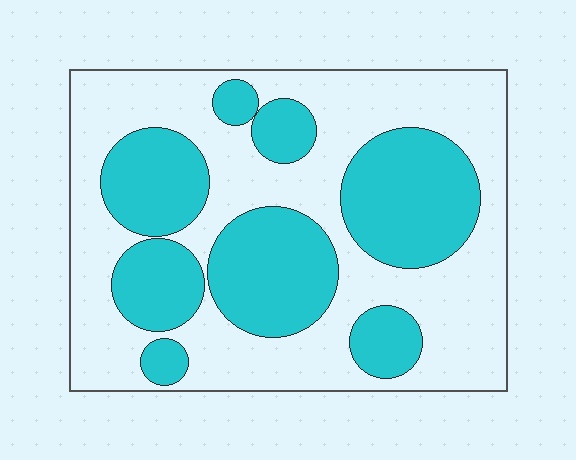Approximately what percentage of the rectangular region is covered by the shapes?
Approximately 40%.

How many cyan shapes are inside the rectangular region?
8.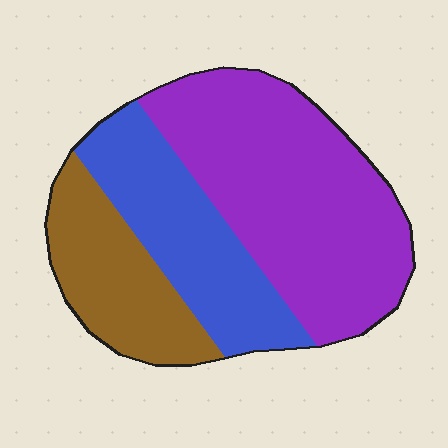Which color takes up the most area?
Purple, at roughly 50%.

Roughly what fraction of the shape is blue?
Blue covers roughly 30% of the shape.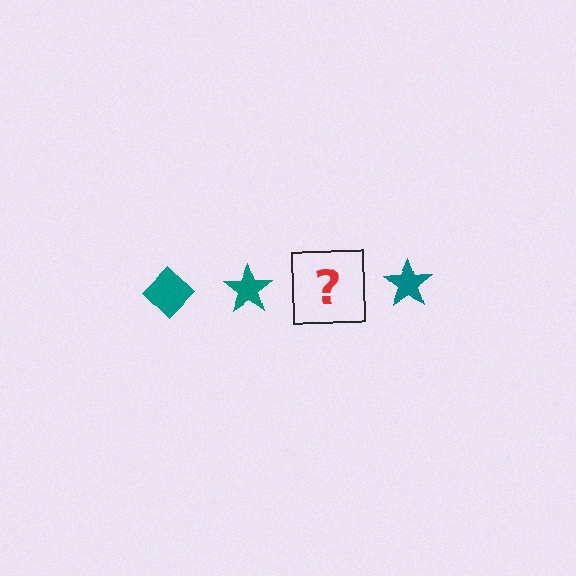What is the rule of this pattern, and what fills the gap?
The rule is that the pattern cycles through diamond, star shapes in teal. The gap should be filled with a teal diamond.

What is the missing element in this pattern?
The missing element is a teal diamond.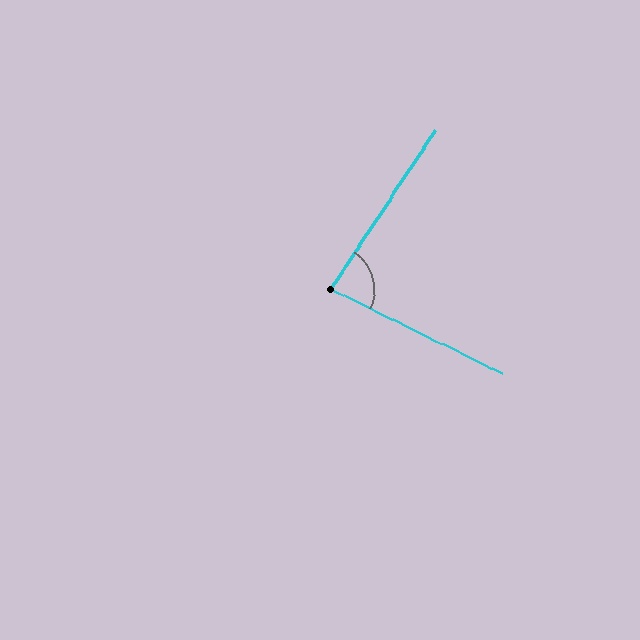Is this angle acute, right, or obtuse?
It is acute.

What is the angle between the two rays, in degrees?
Approximately 83 degrees.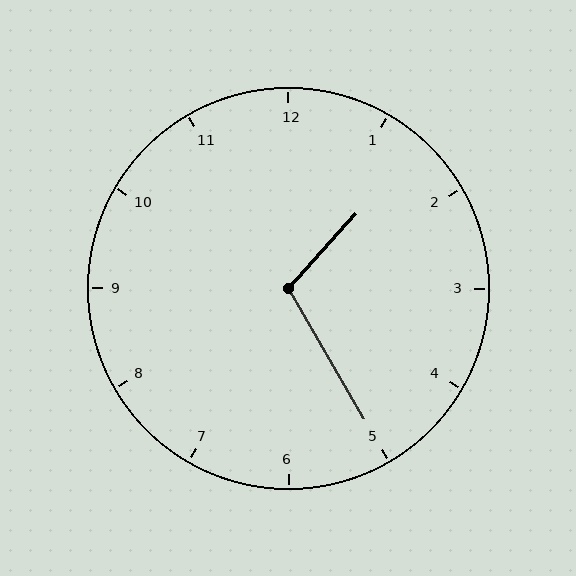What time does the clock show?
1:25.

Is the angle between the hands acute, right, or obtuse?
It is obtuse.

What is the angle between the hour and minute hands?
Approximately 108 degrees.